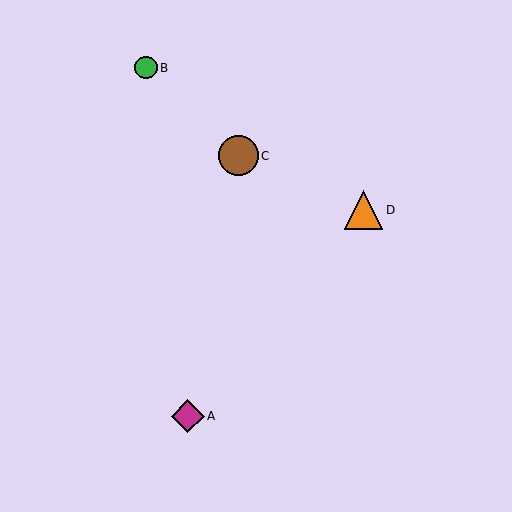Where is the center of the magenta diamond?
The center of the magenta diamond is at (188, 416).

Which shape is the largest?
The brown circle (labeled C) is the largest.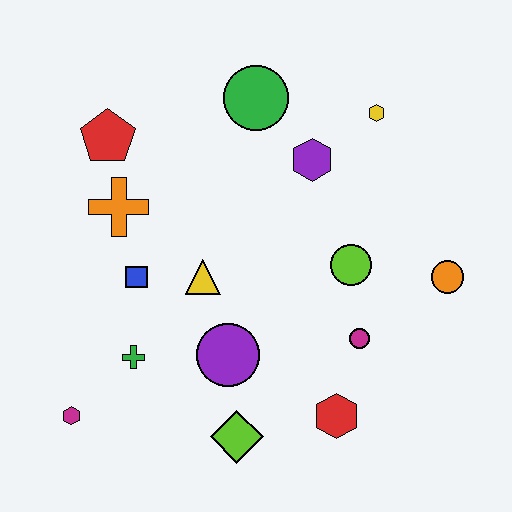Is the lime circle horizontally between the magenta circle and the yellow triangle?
Yes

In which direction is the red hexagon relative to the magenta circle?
The red hexagon is below the magenta circle.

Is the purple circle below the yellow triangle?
Yes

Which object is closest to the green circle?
The purple hexagon is closest to the green circle.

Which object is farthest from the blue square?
The orange circle is farthest from the blue square.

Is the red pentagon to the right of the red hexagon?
No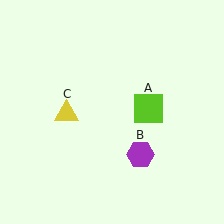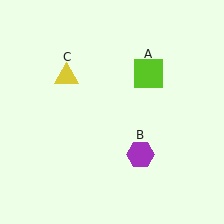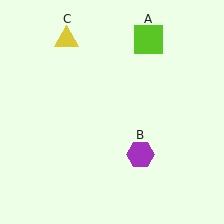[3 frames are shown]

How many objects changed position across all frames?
2 objects changed position: lime square (object A), yellow triangle (object C).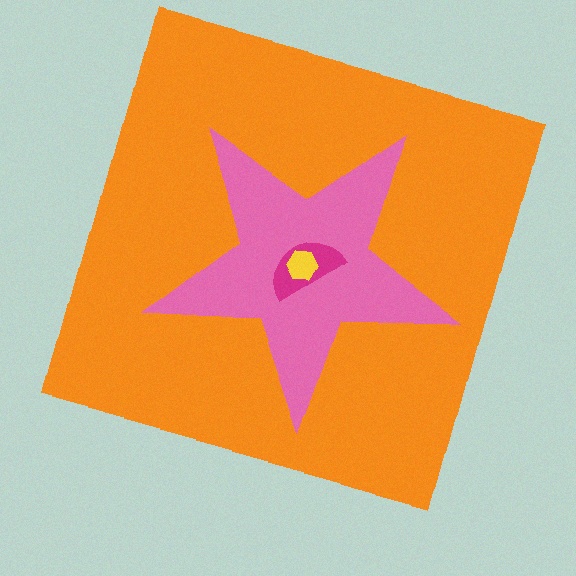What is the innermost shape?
The yellow hexagon.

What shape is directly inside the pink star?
The magenta semicircle.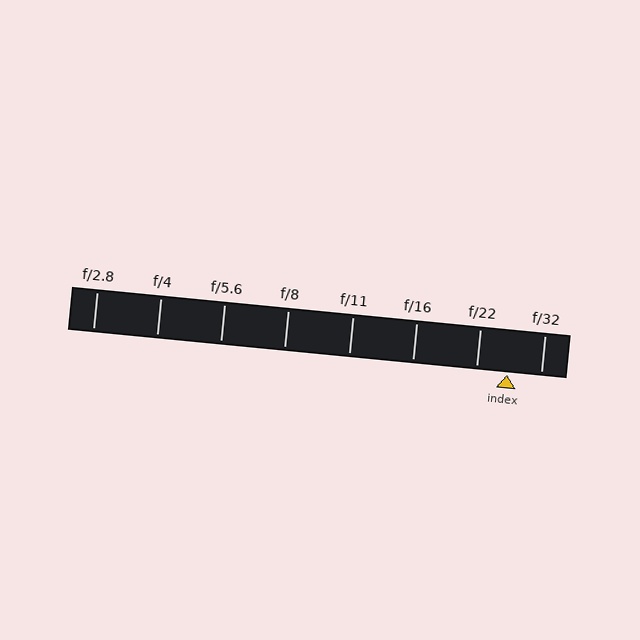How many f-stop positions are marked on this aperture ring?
There are 8 f-stop positions marked.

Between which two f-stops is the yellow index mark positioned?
The index mark is between f/22 and f/32.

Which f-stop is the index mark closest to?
The index mark is closest to f/22.